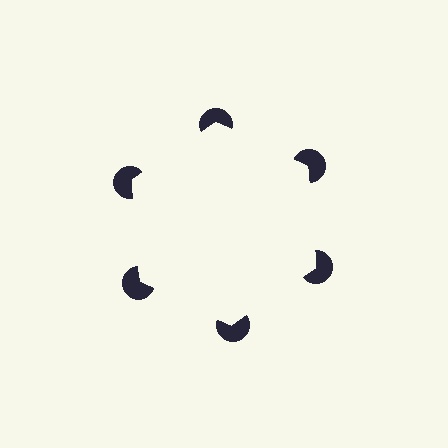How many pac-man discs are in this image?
There are 6 — one at each vertex of the illusory hexagon.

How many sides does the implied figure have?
6 sides.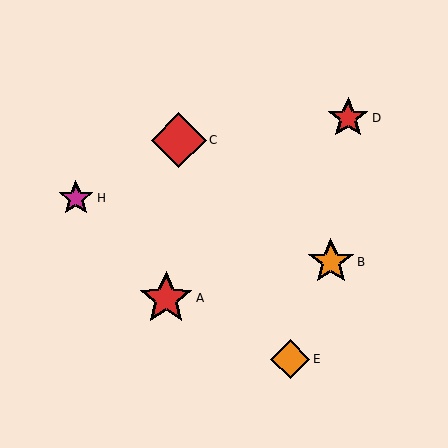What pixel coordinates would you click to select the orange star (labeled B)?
Click at (331, 262) to select the orange star B.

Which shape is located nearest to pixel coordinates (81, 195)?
The magenta star (labeled H) at (76, 198) is nearest to that location.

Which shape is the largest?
The red diamond (labeled C) is the largest.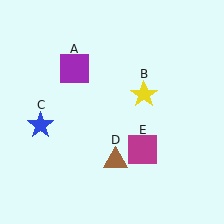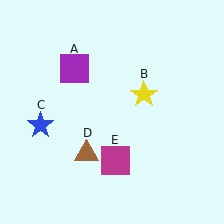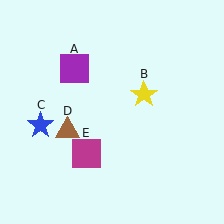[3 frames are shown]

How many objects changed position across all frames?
2 objects changed position: brown triangle (object D), magenta square (object E).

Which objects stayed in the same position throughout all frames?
Purple square (object A) and yellow star (object B) and blue star (object C) remained stationary.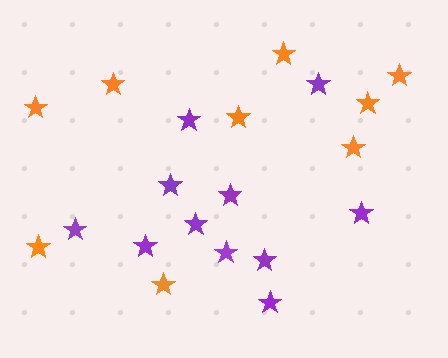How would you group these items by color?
There are 2 groups: one group of orange stars (9) and one group of purple stars (11).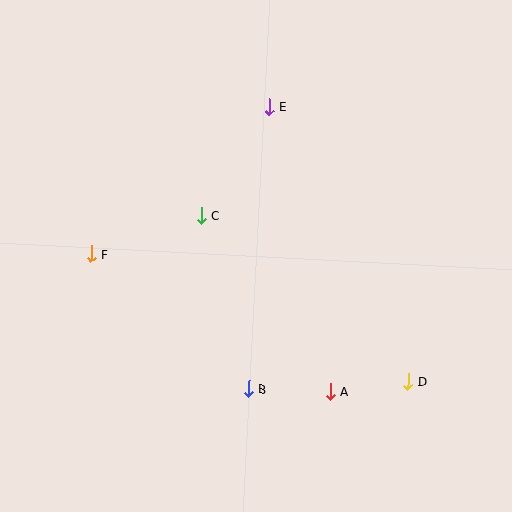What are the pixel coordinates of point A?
Point A is at (330, 391).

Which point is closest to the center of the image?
Point C at (201, 215) is closest to the center.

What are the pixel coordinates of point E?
Point E is at (269, 107).